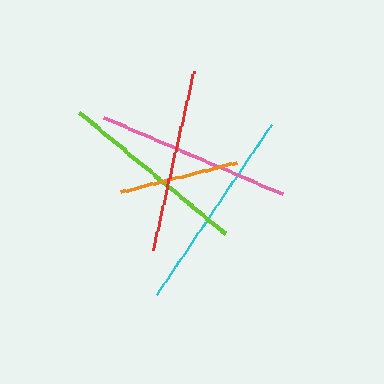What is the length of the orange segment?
The orange segment is approximately 120 pixels long.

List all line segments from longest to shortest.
From longest to shortest: cyan, pink, lime, red, orange.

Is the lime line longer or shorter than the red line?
The lime line is longer than the red line.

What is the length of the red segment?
The red segment is approximately 183 pixels long.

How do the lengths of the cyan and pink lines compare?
The cyan and pink lines are approximately the same length.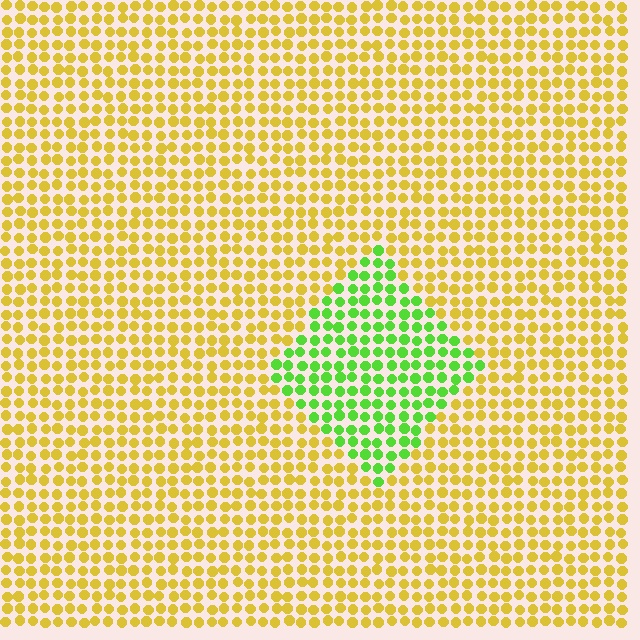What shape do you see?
I see a diamond.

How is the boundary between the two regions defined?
The boundary is defined purely by a slight shift in hue (about 59 degrees). Spacing, size, and orientation are identical on both sides.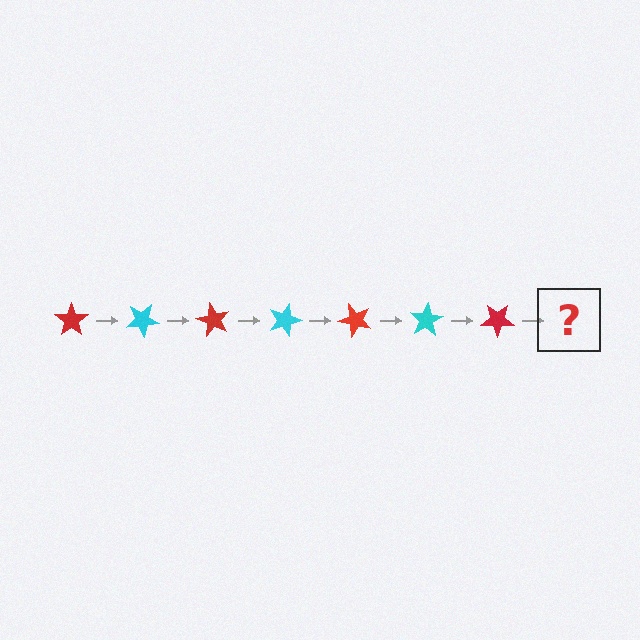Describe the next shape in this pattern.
It should be a cyan star, rotated 210 degrees from the start.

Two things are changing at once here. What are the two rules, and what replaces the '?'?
The two rules are that it rotates 30 degrees each step and the color cycles through red and cyan. The '?' should be a cyan star, rotated 210 degrees from the start.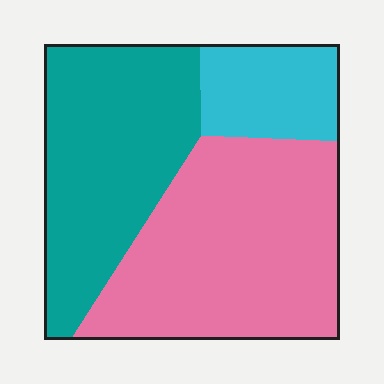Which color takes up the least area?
Cyan, at roughly 15%.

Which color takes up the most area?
Pink, at roughly 45%.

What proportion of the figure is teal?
Teal covers roughly 40% of the figure.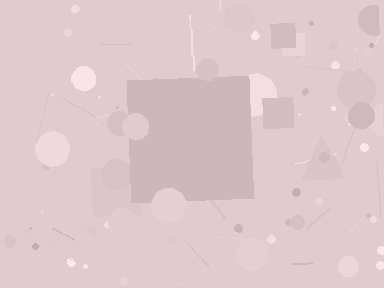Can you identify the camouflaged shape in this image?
The camouflaged shape is a square.